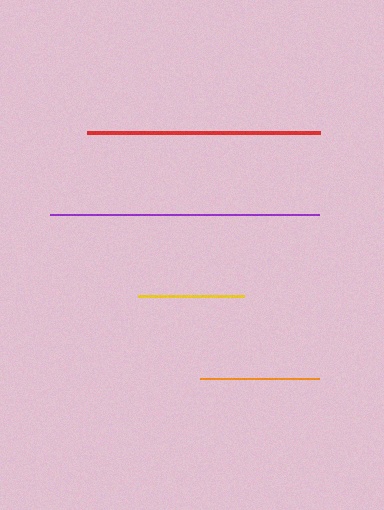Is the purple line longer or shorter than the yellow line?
The purple line is longer than the yellow line.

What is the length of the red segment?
The red segment is approximately 233 pixels long.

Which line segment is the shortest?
The yellow line is the shortest at approximately 106 pixels.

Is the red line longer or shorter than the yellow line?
The red line is longer than the yellow line.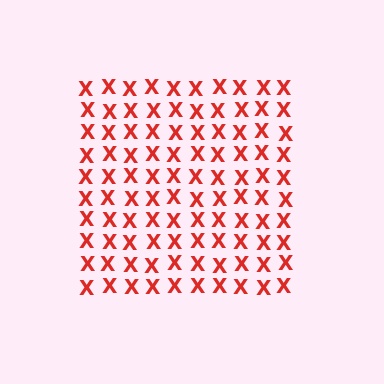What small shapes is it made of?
It is made of small letter X's.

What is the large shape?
The large shape is a square.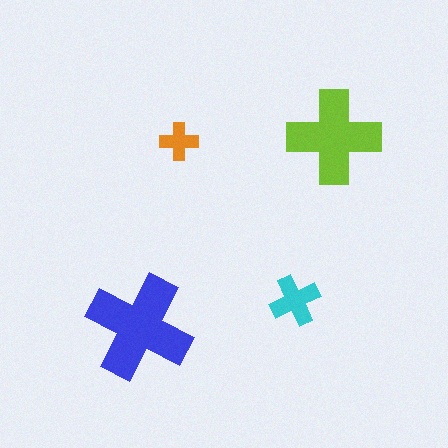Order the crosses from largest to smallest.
the blue one, the lime one, the cyan one, the orange one.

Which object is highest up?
The lime cross is topmost.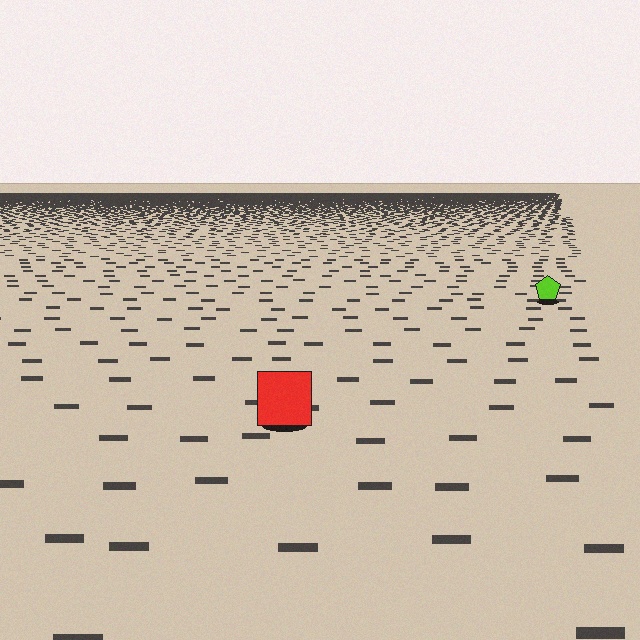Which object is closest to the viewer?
The red square is closest. The texture marks near it are larger and more spread out.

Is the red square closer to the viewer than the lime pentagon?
Yes. The red square is closer — you can tell from the texture gradient: the ground texture is coarser near it.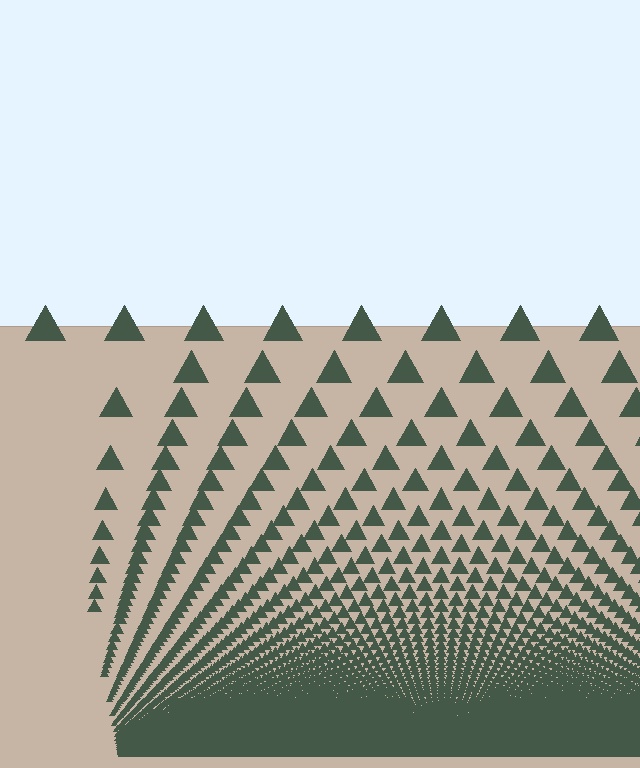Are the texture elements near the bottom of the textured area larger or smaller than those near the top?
Smaller. The gradient is inverted — elements near the bottom are smaller and denser.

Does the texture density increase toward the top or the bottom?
Density increases toward the bottom.